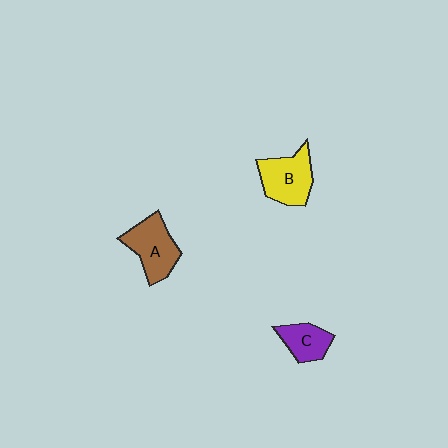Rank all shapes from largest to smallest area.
From largest to smallest: B (yellow), A (brown), C (purple).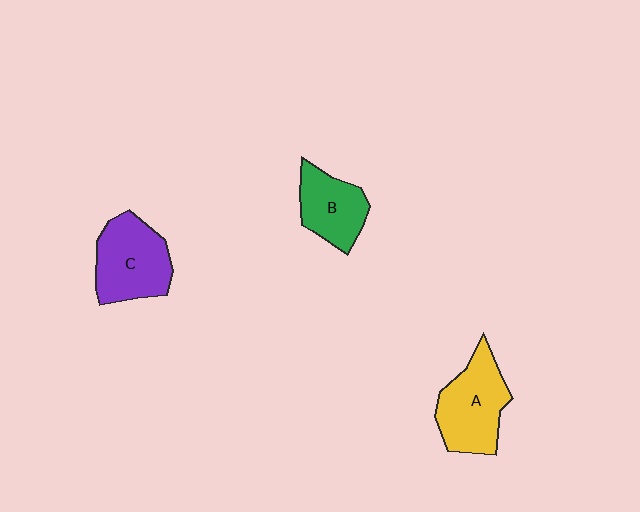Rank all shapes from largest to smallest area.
From largest to smallest: A (yellow), C (purple), B (green).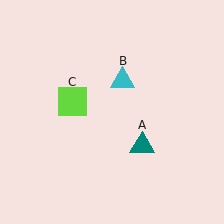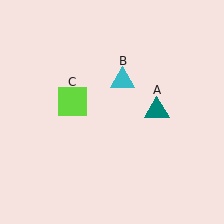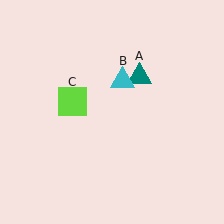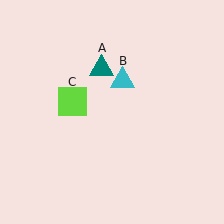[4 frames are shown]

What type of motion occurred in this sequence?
The teal triangle (object A) rotated counterclockwise around the center of the scene.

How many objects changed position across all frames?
1 object changed position: teal triangle (object A).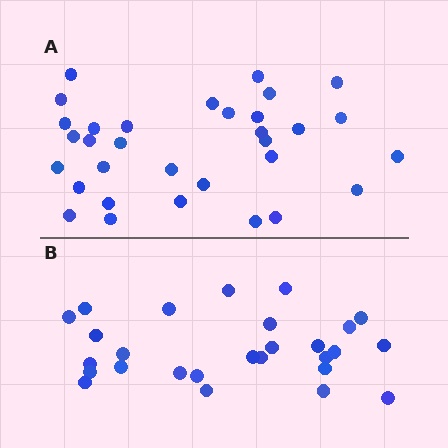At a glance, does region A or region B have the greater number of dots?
Region A (the top region) has more dots.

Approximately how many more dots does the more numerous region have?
Region A has about 5 more dots than region B.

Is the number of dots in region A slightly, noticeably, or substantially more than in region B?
Region A has only slightly more — the two regions are fairly close. The ratio is roughly 1.2 to 1.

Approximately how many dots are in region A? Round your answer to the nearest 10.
About 30 dots. (The exact count is 32, which rounds to 30.)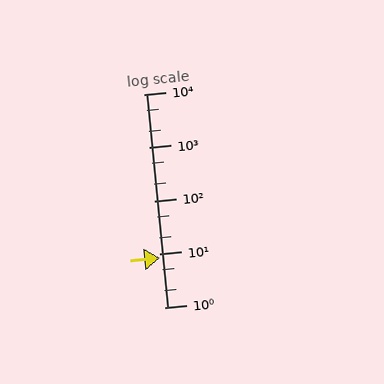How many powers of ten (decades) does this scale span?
The scale spans 4 decades, from 1 to 10000.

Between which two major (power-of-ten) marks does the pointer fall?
The pointer is between 1 and 10.